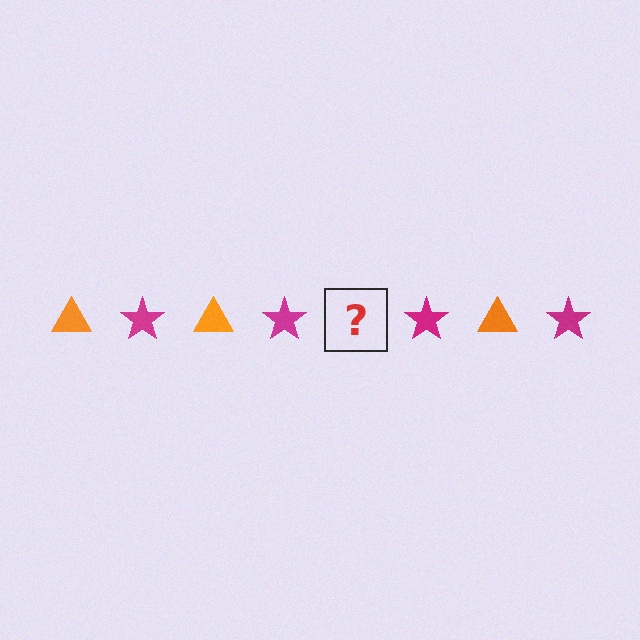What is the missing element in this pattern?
The missing element is an orange triangle.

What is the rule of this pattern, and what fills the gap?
The rule is that the pattern alternates between orange triangle and magenta star. The gap should be filled with an orange triangle.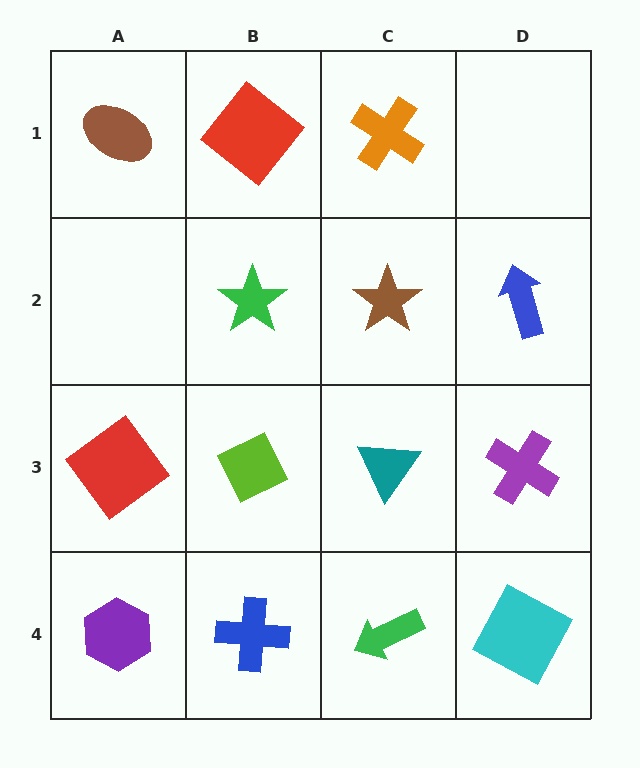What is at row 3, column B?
A lime diamond.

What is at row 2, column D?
A blue arrow.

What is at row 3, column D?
A purple cross.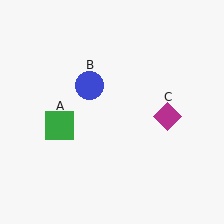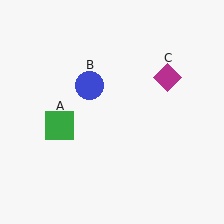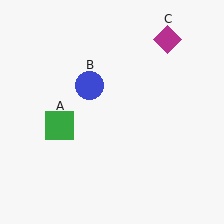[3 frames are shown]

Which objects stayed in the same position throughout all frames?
Green square (object A) and blue circle (object B) remained stationary.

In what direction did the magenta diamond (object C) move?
The magenta diamond (object C) moved up.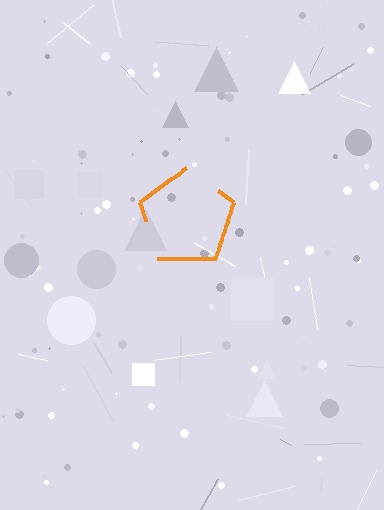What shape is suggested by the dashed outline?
The dashed outline suggests a pentagon.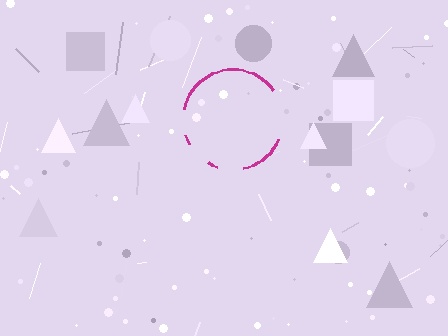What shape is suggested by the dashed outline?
The dashed outline suggests a circle.